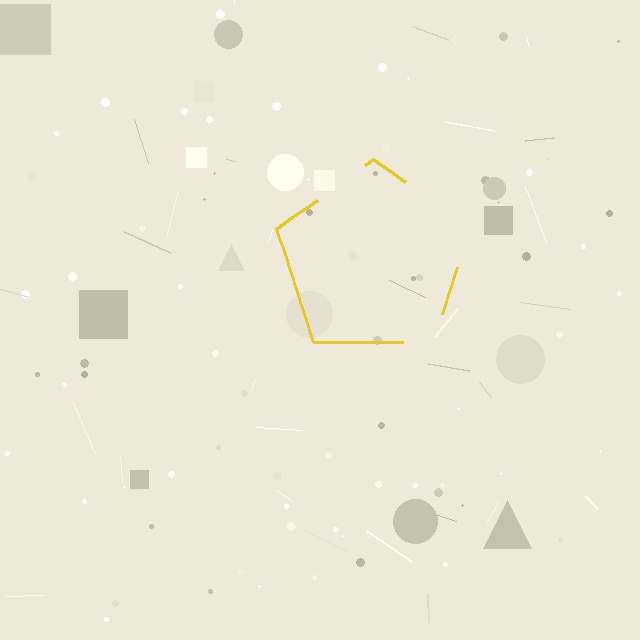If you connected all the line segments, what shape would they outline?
They would outline a pentagon.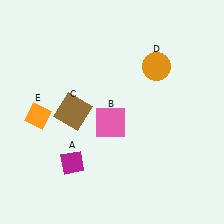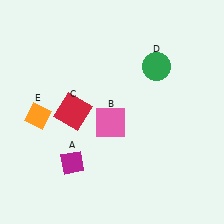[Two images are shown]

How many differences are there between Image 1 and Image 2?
There are 2 differences between the two images.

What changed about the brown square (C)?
In Image 1, C is brown. In Image 2, it changed to red.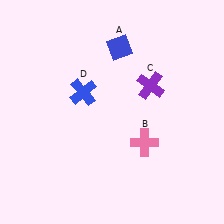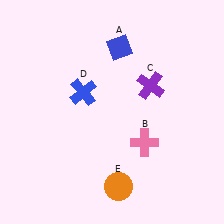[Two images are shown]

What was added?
An orange circle (E) was added in Image 2.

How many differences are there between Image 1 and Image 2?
There is 1 difference between the two images.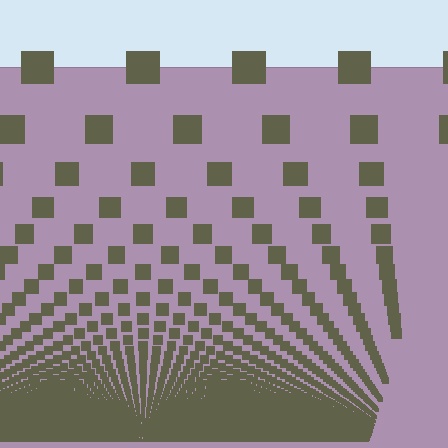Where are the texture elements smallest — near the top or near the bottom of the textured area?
Near the bottom.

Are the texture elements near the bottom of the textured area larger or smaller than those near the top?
Smaller. The gradient is inverted — elements near the bottom are smaller and denser.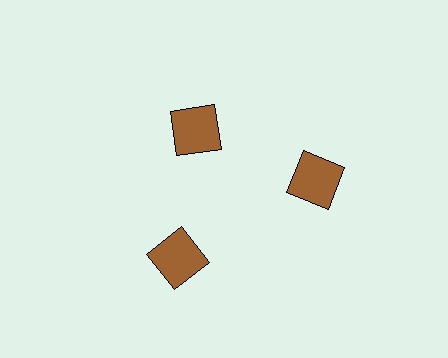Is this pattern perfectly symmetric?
No. The 3 brown squares are arranged in a ring, but one element near the 11 o'clock position is pulled inward toward the center, breaking the 3-fold rotational symmetry.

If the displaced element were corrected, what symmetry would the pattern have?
It would have 3-fold rotational symmetry — the pattern would map onto itself every 120 degrees.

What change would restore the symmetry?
The symmetry would be restored by moving it outward, back onto the ring so that all 3 squares sit at equal angles and equal distance from the center.